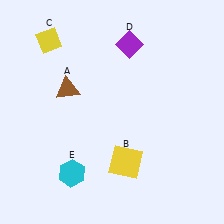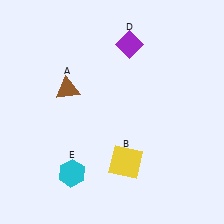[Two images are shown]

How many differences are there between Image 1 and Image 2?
There is 1 difference between the two images.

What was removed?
The yellow diamond (C) was removed in Image 2.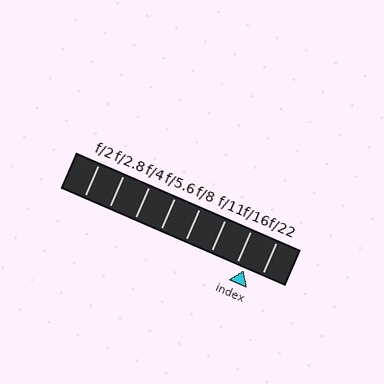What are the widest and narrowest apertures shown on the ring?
The widest aperture shown is f/2 and the narrowest is f/22.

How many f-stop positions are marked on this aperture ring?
There are 8 f-stop positions marked.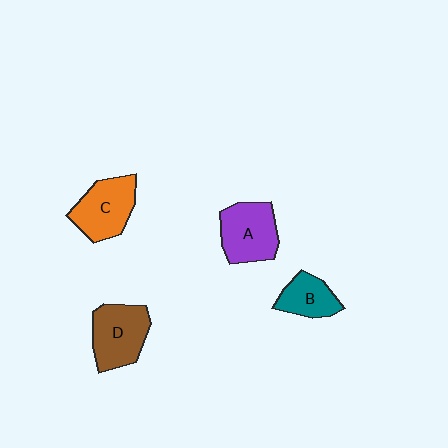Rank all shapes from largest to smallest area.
From largest to smallest: D (brown), C (orange), A (purple), B (teal).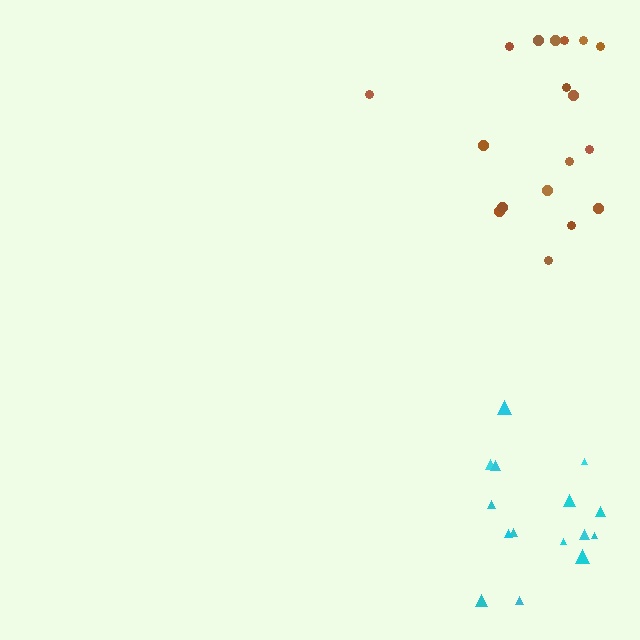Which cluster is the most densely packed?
Cyan.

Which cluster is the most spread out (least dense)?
Brown.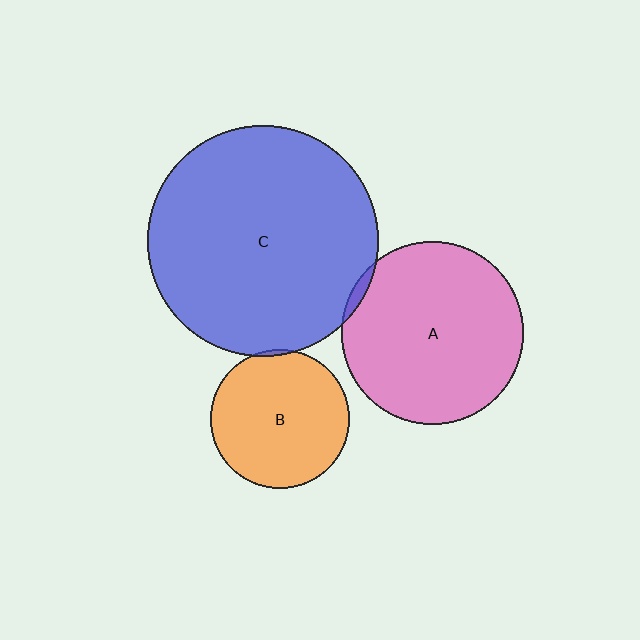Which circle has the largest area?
Circle C (blue).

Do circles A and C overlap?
Yes.